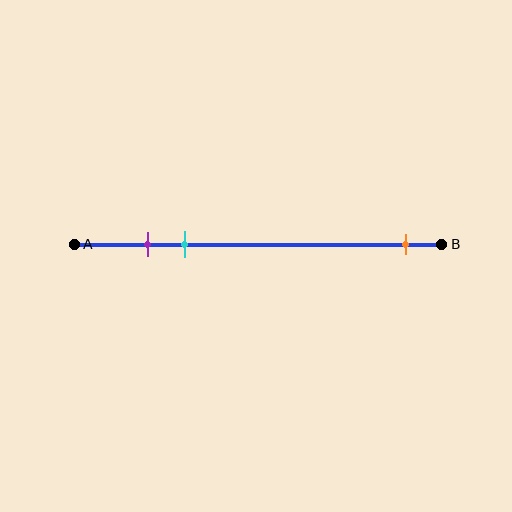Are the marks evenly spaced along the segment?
No, the marks are not evenly spaced.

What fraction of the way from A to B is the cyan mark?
The cyan mark is approximately 30% (0.3) of the way from A to B.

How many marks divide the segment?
There are 3 marks dividing the segment.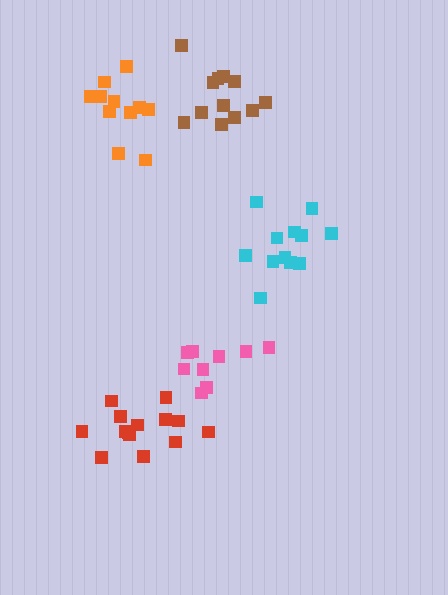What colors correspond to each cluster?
The clusters are colored: cyan, red, brown, pink, orange.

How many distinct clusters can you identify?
There are 5 distinct clusters.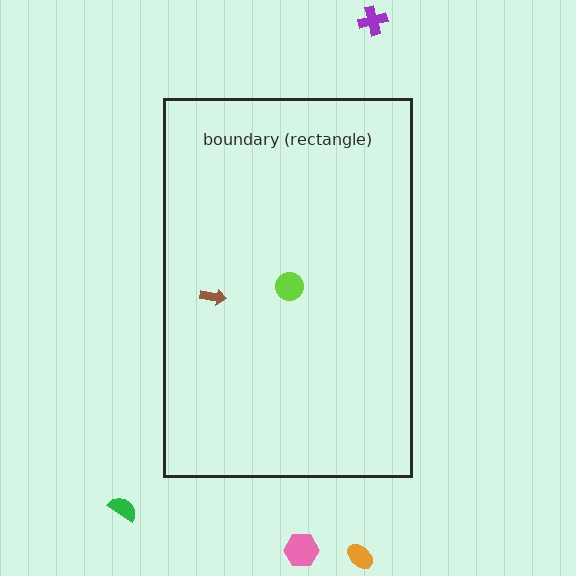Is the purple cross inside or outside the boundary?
Outside.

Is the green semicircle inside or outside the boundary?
Outside.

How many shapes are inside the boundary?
2 inside, 4 outside.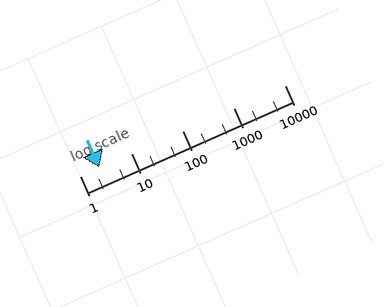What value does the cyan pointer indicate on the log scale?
The pointer indicates approximately 2.4.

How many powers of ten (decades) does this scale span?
The scale spans 4 decades, from 1 to 10000.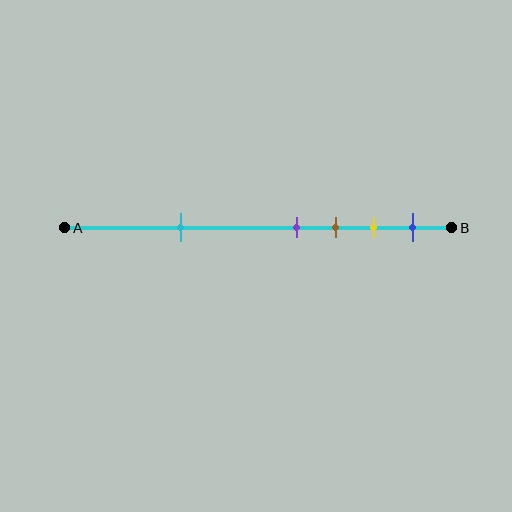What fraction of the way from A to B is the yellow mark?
The yellow mark is approximately 80% (0.8) of the way from A to B.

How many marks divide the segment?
There are 5 marks dividing the segment.